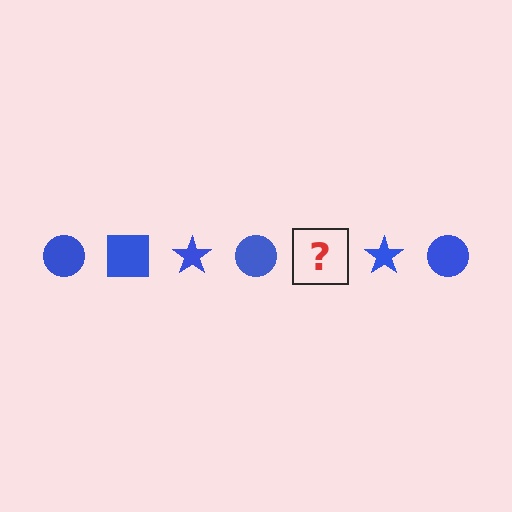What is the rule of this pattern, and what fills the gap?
The rule is that the pattern cycles through circle, square, star shapes in blue. The gap should be filled with a blue square.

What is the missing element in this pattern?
The missing element is a blue square.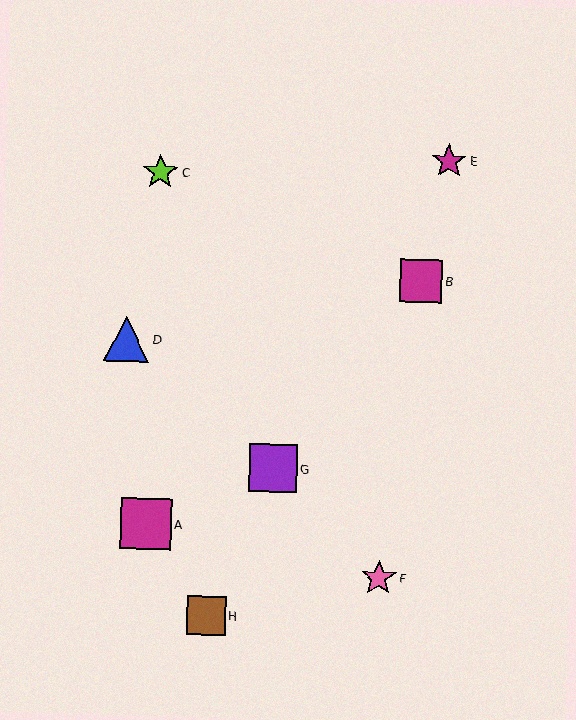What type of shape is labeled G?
Shape G is a purple square.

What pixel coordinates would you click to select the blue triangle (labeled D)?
Click at (126, 339) to select the blue triangle D.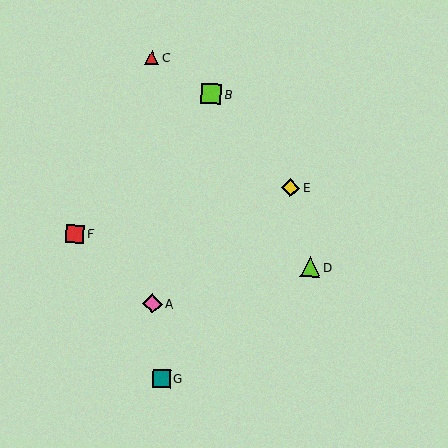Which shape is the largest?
The lime square (labeled B) is the largest.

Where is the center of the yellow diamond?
The center of the yellow diamond is at (291, 188).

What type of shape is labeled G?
Shape G is a teal square.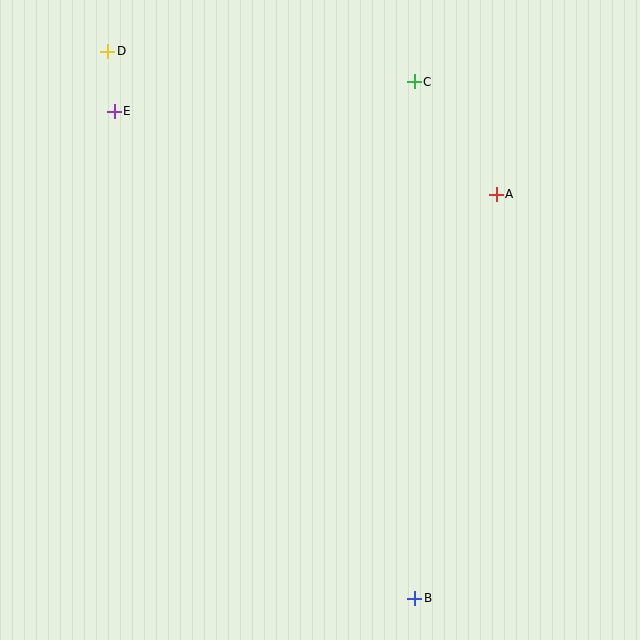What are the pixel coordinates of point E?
Point E is at (114, 111).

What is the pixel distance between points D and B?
The distance between D and B is 627 pixels.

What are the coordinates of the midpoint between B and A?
The midpoint between B and A is at (456, 396).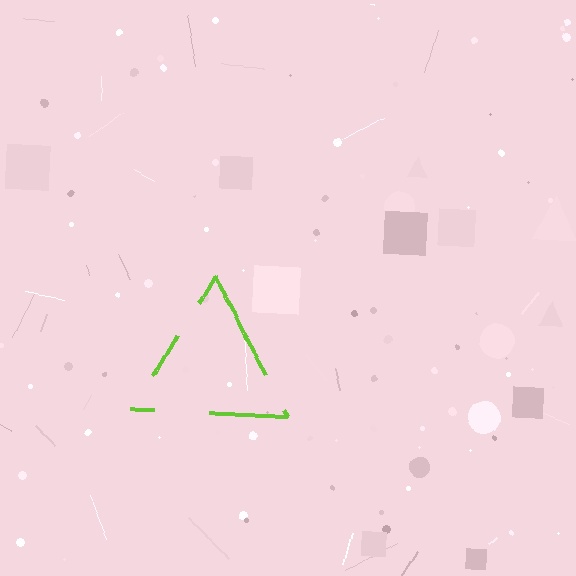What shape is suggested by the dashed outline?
The dashed outline suggests a triangle.